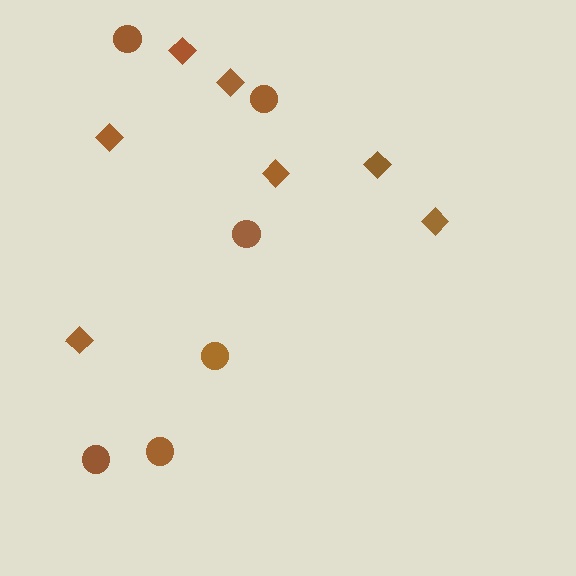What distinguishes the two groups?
There are 2 groups: one group of circles (6) and one group of diamonds (7).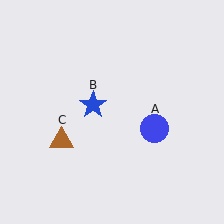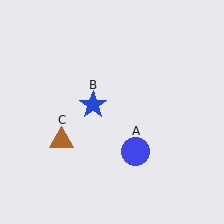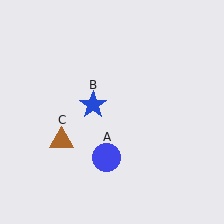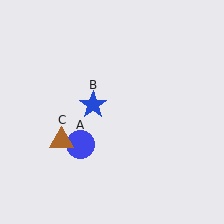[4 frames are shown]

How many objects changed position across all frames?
1 object changed position: blue circle (object A).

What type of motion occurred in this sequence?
The blue circle (object A) rotated clockwise around the center of the scene.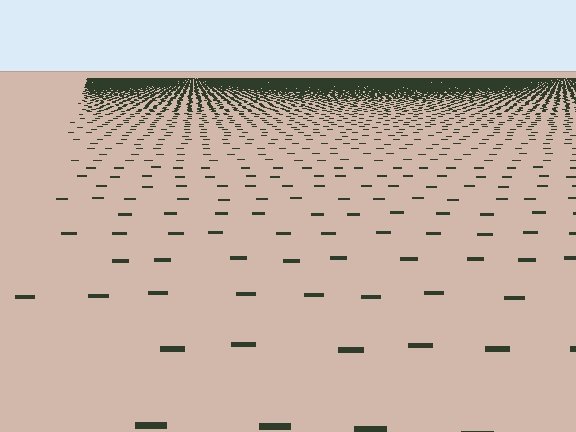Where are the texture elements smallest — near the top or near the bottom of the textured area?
Near the top.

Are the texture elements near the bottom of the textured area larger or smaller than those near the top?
Larger. Near the bottom, elements are closer to the viewer and appear at a bigger on-screen size.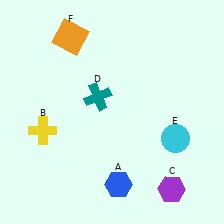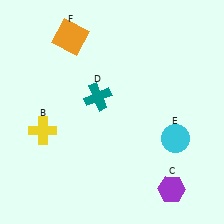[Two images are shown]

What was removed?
The blue hexagon (A) was removed in Image 2.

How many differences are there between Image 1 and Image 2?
There is 1 difference between the two images.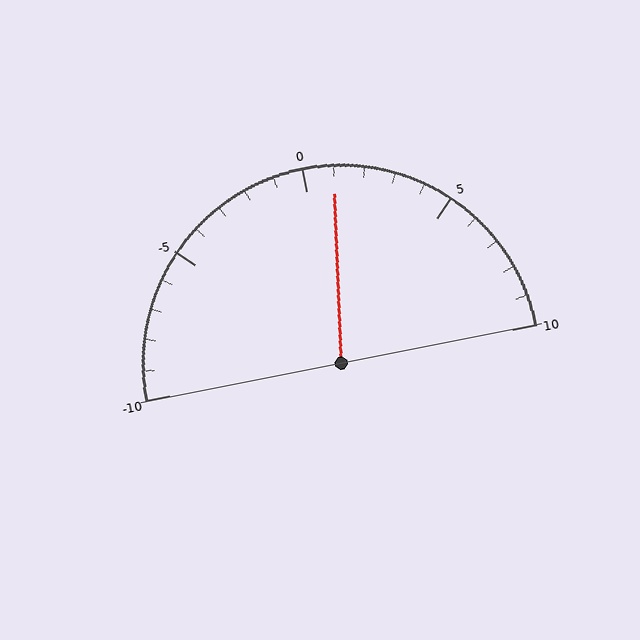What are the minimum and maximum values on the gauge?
The gauge ranges from -10 to 10.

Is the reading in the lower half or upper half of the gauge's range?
The reading is in the upper half of the range (-10 to 10).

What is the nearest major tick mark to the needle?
The nearest major tick mark is 0.